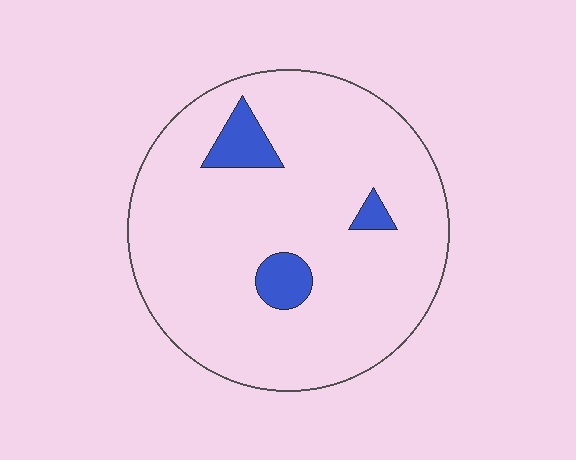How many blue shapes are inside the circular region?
3.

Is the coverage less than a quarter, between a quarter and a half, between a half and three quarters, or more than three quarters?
Less than a quarter.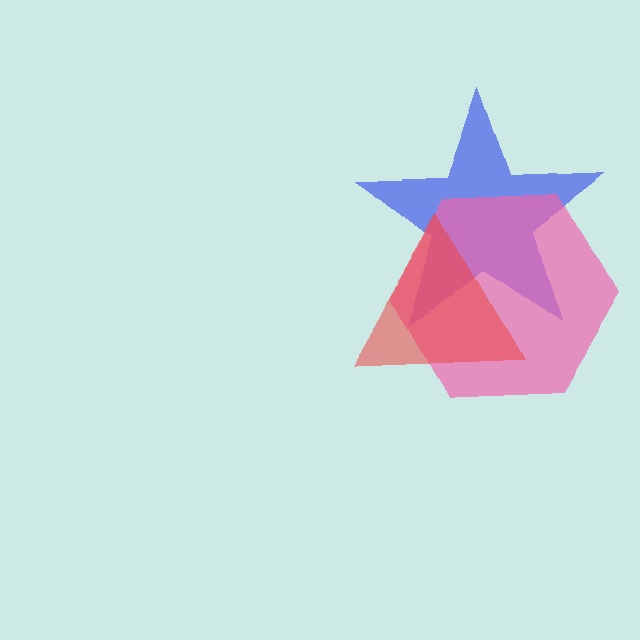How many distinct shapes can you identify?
There are 3 distinct shapes: a blue star, a pink hexagon, a red triangle.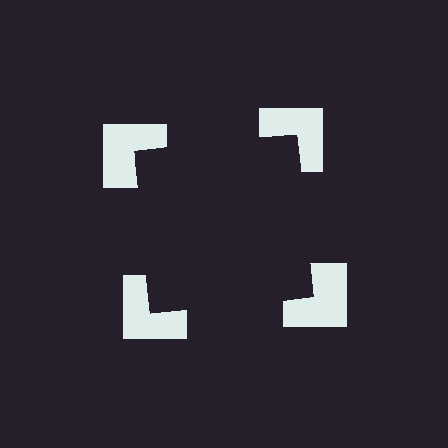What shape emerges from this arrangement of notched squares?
An illusory square — its edges are inferred from the aligned wedge cuts in the notched squares, not physically drawn.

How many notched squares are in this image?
There are 4 — one at each vertex of the illusory square.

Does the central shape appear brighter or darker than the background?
It typically appears slightly darker than the background, even though no actual brightness change is drawn.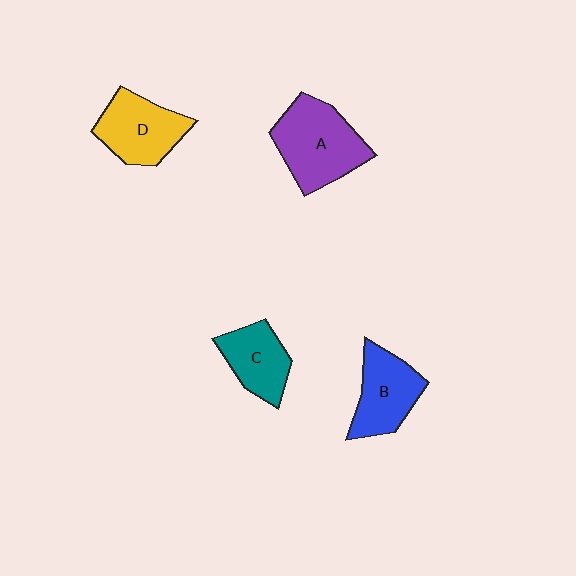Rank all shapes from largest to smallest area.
From largest to smallest: A (purple), D (yellow), B (blue), C (teal).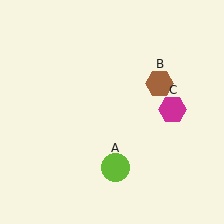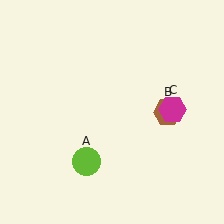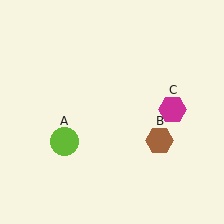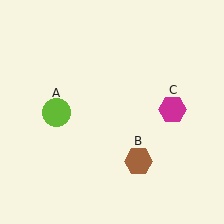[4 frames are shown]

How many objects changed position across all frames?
2 objects changed position: lime circle (object A), brown hexagon (object B).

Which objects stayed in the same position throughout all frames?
Magenta hexagon (object C) remained stationary.